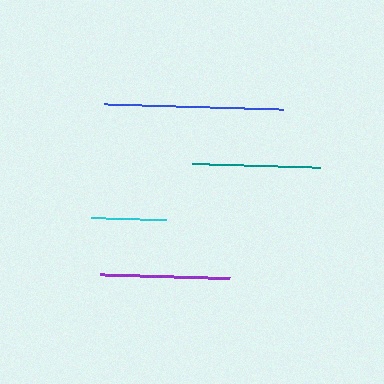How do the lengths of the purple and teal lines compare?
The purple and teal lines are approximately the same length.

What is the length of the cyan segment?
The cyan segment is approximately 75 pixels long.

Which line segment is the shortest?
The cyan line is the shortest at approximately 75 pixels.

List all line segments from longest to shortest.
From longest to shortest: blue, purple, teal, cyan.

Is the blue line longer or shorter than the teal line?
The blue line is longer than the teal line.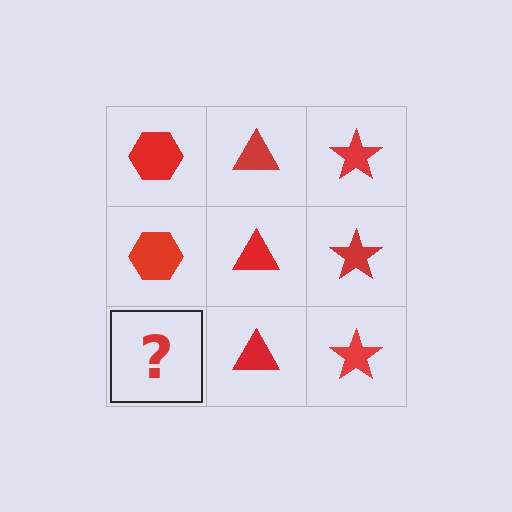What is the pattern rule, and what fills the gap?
The rule is that each column has a consistent shape. The gap should be filled with a red hexagon.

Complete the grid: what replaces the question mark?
The question mark should be replaced with a red hexagon.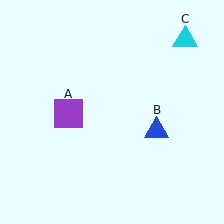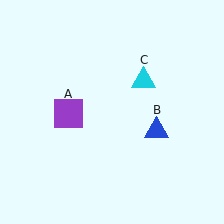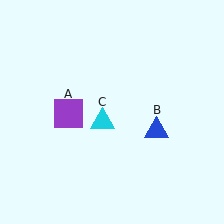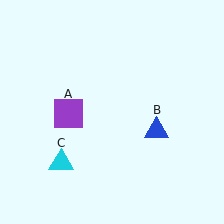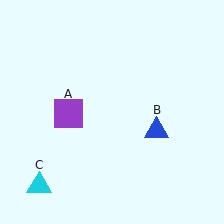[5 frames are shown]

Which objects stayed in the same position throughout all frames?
Purple square (object A) and blue triangle (object B) remained stationary.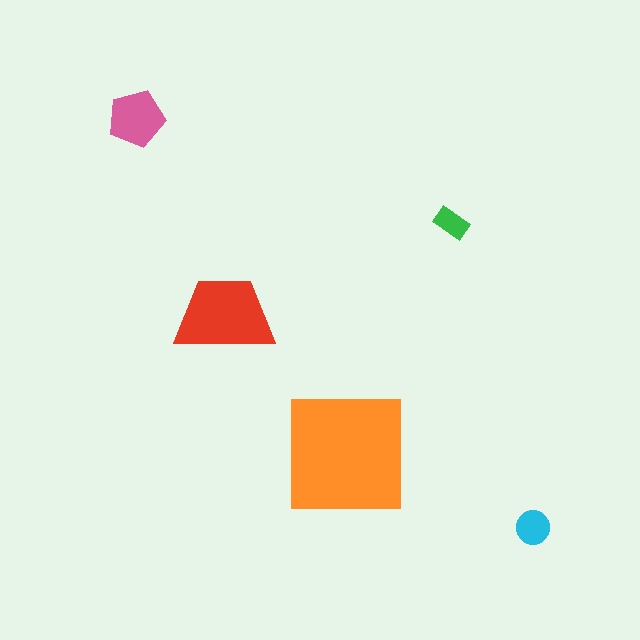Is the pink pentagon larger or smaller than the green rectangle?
Larger.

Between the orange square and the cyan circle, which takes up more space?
The orange square.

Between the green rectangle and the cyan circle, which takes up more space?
The cyan circle.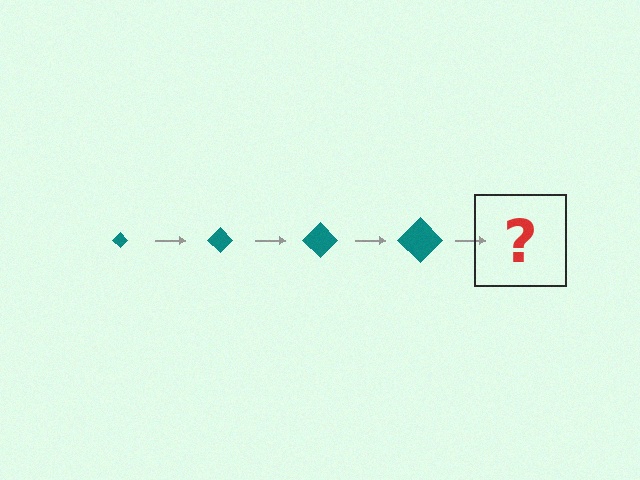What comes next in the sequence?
The next element should be a teal diamond, larger than the previous one.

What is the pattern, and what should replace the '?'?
The pattern is that the diamond gets progressively larger each step. The '?' should be a teal diamond, larger than the previous one.